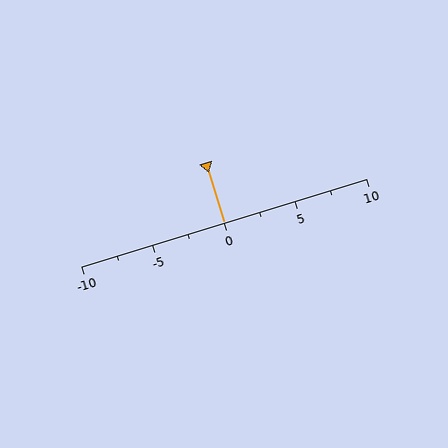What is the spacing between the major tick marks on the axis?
The major ticks are spaced 5 apart.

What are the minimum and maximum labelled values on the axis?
The axis runs from -10 to 10.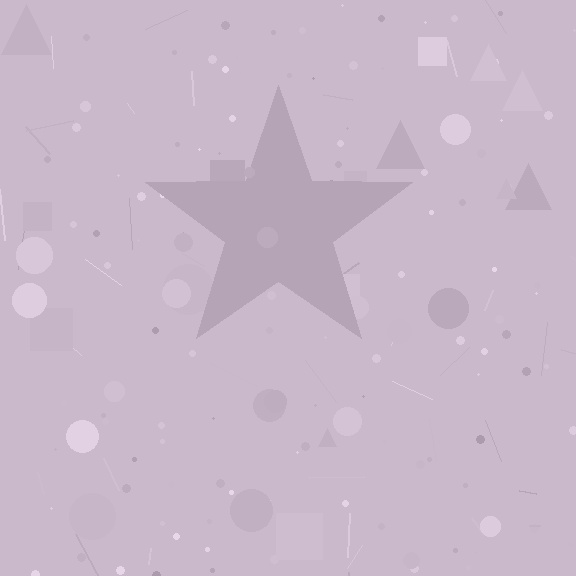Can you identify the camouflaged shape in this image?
The camouflaged shape is a star.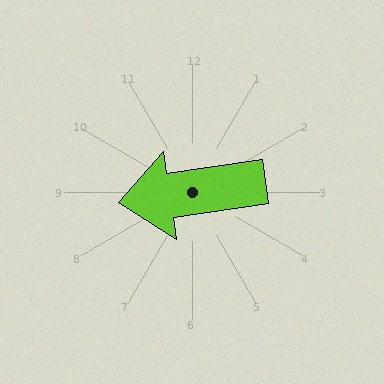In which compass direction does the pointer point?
West.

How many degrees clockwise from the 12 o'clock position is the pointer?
Approximately 262 degrees.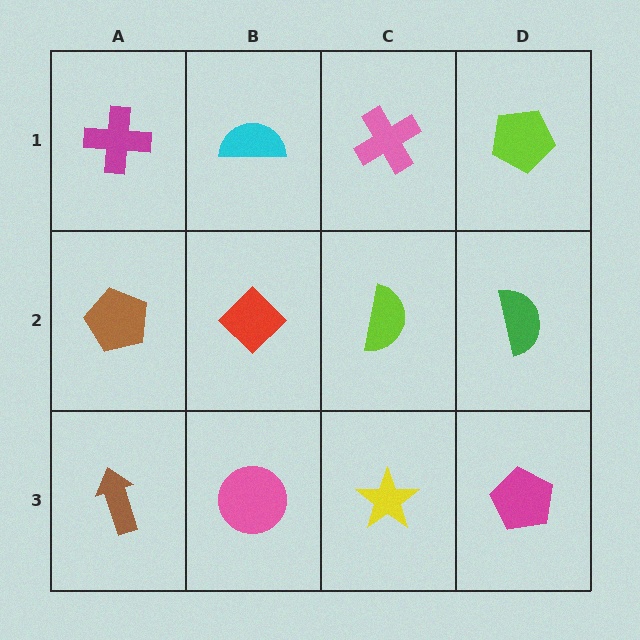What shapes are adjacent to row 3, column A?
A brown pentagon (row 2, column A), a pink circle (row 3, column B).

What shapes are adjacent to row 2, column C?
A pink cross (row 1, column C), a yellow star (row 3, column C), a red diamond (row 2, column B), a green semicircle (row 2, column D).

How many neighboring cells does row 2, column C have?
4.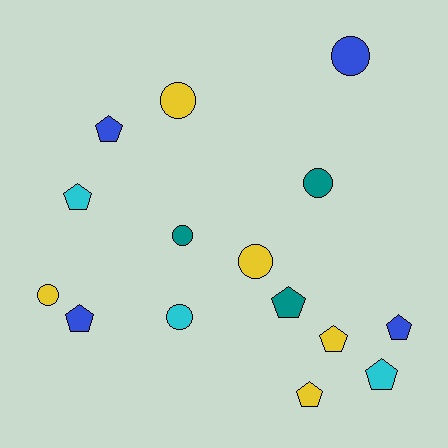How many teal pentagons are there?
There is 1 teal pentagon.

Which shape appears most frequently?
Pentagon, with 8 objects.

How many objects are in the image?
There are 15 objects.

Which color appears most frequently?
Yellow, with 5 objects.